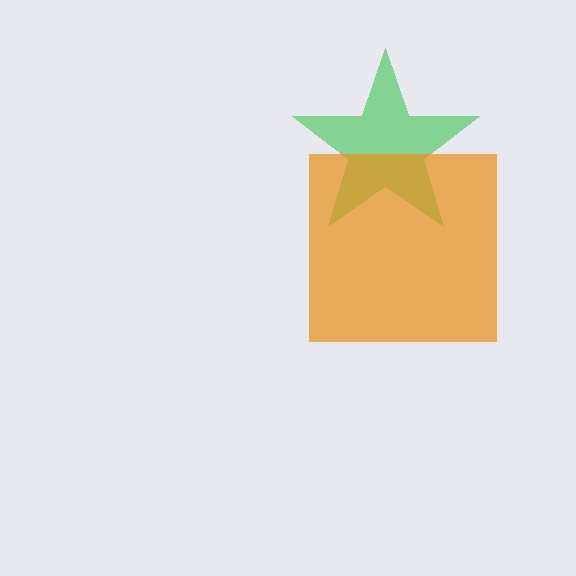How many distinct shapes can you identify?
There are 2 distinct shapes: a green star, an orange square.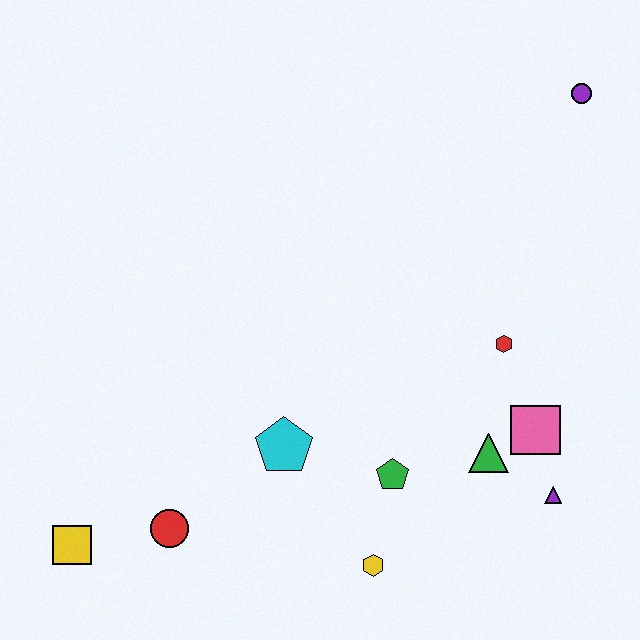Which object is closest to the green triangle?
The pink square is closest to the green triangle.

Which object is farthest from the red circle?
The purple circle is farthest from the red circle.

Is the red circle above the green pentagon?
No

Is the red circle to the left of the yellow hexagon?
Yes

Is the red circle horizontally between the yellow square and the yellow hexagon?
Yes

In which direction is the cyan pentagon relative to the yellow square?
The cyan pentagon is to the right of the yellow square.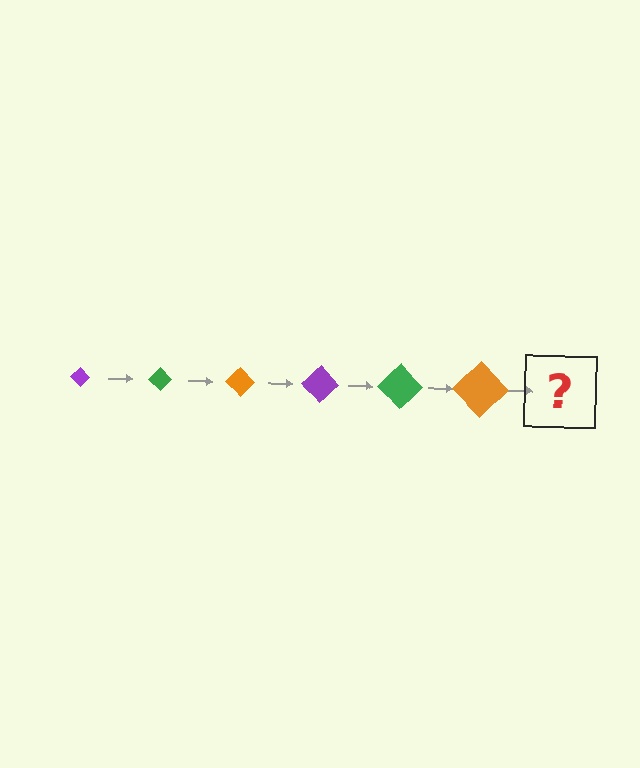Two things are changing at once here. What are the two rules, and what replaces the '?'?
The two rules are that the diamond grows larger each step and the color cycles through purple, green, and orange. The '?' should be a purple diamond, larger than the previous one.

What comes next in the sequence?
The next element should be a purple diamond, larger than the previous one.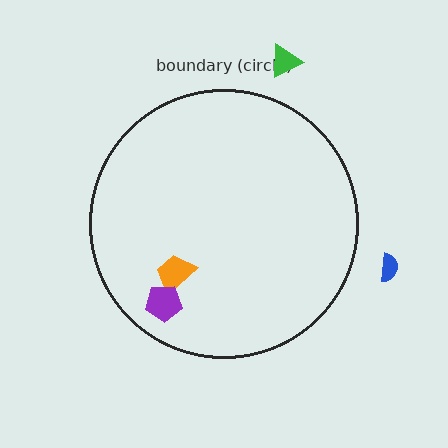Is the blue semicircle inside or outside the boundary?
Outside.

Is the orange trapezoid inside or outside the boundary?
Inside.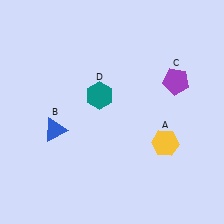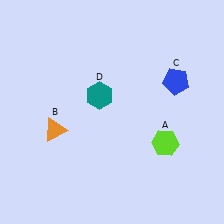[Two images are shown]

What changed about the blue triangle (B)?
In Image 1, B is blue. In Image 2, it changed to orange.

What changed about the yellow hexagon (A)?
In Image 1, A is yellow. In Image 2, it changed to lime.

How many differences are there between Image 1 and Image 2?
There are 3 differences between the two images.